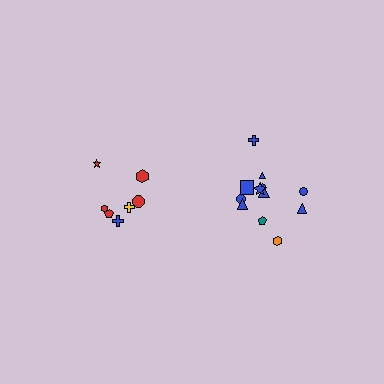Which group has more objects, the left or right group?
The right group.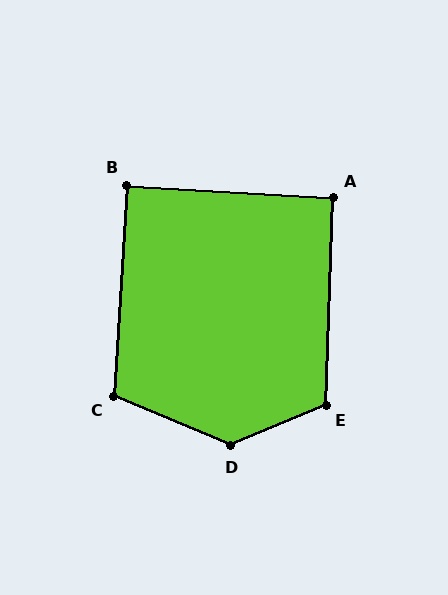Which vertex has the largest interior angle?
D, at approximately 134 degrees.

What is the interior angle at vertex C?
Approximately 109 degrees (obtuse).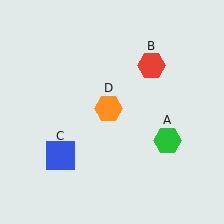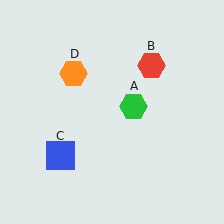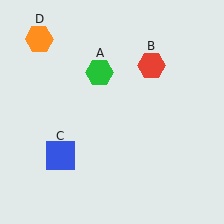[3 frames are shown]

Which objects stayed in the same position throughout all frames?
Red hexagon (object B) and blue square (object C) remained stationary.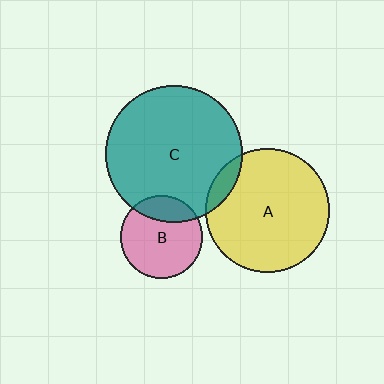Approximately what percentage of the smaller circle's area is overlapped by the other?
Approximately 20%.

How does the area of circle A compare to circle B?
Approximately 2.2 times.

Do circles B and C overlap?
Yes.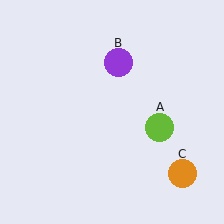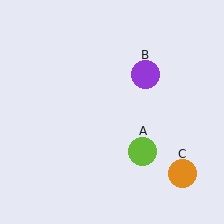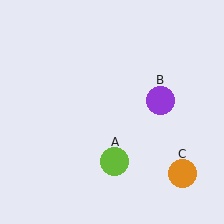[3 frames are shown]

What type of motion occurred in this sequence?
The lime circle (object A), purple circle (object B) rotated clockwise around the center of the scene.